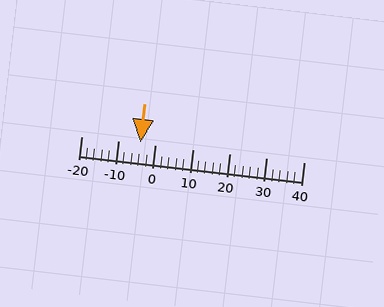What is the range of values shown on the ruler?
The ruler shows values from -20 to 40.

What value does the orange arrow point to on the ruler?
The orange arrow points to approximately -4.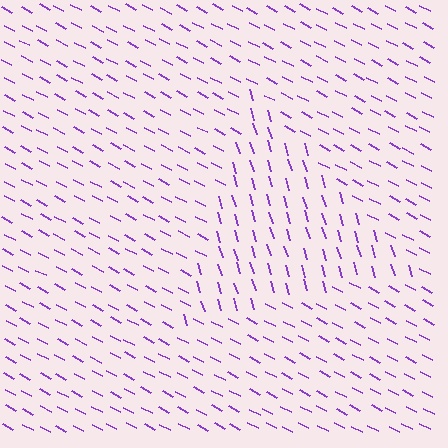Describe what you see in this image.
The image is filled with small purple line segments. A triangle region in the image has lines oriented differently from the surrounding lines, creating a visible texture boundary.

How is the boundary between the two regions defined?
The boundary is defined purely by a change in line orientation (approximately 45 degrees difference). All lines are the same color and thickness.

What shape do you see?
I see a triangle.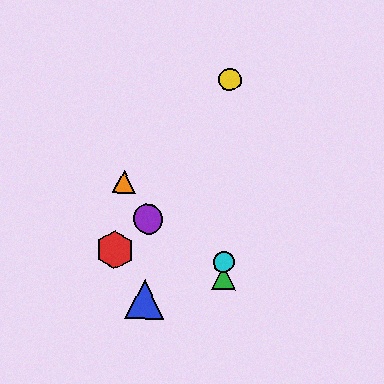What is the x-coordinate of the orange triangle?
The orange triangle is at x≈124.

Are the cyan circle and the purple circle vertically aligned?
No, the cyan circle is at x≈224 and the purple circle is at x≈148.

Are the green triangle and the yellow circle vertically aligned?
Yes, both are at x≈223.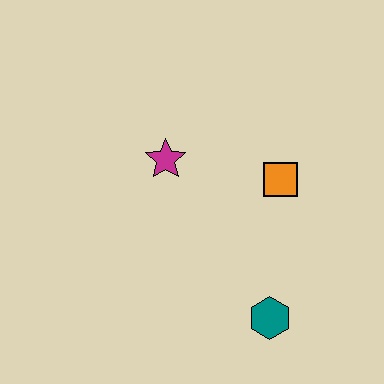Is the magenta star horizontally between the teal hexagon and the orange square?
No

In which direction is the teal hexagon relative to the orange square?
The teal hexagon is below the orange square.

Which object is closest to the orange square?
The magenta star is closest to the orange square.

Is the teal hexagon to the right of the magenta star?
Yes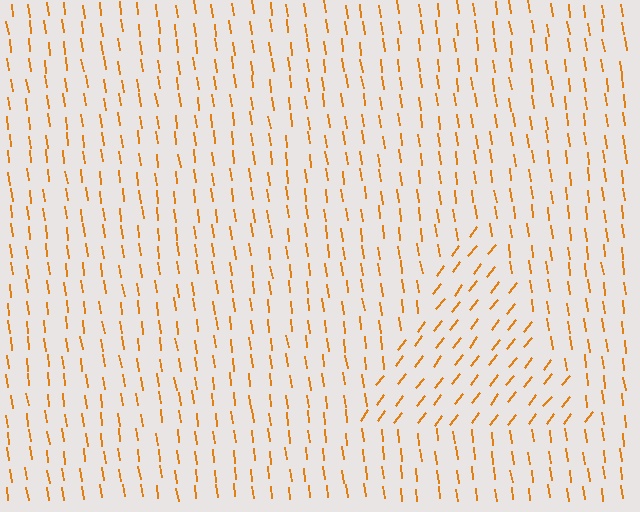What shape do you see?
I see a triangle.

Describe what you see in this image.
The image is filled with small orange line segments. A triangle region in the image has lines oriented differently from the surrounding lines, creating a visible texture boundary.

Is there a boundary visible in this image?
Yes, there is a texture boundary formed by a change in line orientation.